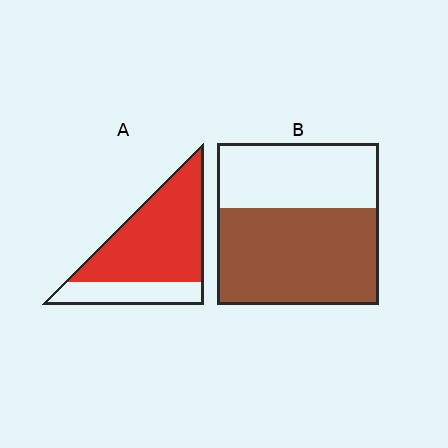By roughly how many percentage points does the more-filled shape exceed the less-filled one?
By roughly 15 percentage points (A over B).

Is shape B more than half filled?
Yes.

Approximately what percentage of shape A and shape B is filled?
A is approximately 75% and B is approximately 60%.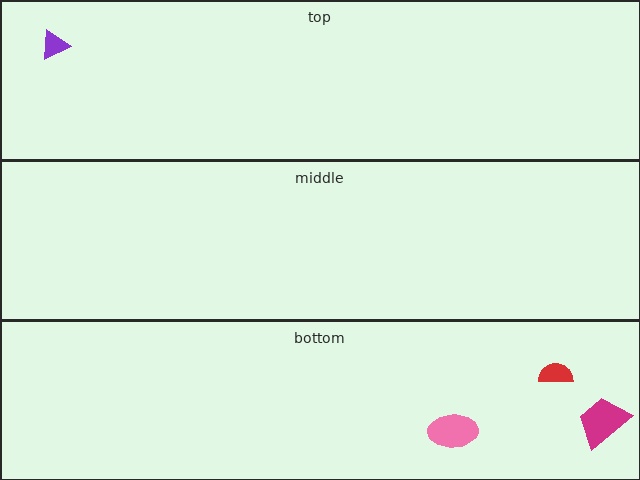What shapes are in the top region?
The purple triangle.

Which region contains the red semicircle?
The bottom region.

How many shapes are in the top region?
1.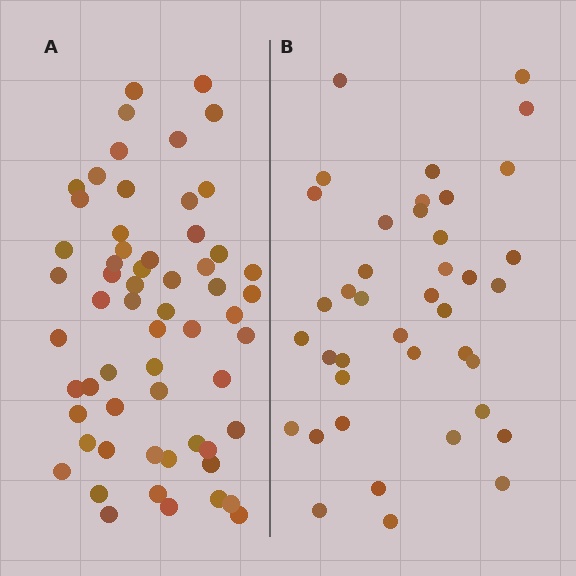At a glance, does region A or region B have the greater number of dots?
Region A (the left region) has more dots.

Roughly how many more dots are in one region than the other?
Region A has approximately 20 more dots than region B.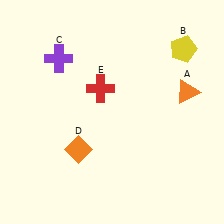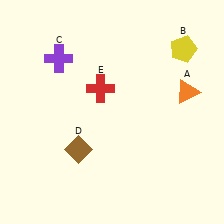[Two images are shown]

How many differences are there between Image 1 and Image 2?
There is 1 difference between the two images.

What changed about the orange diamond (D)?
In Image 1, D is orange. In Image 2, it changed to brown.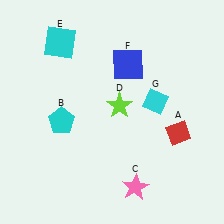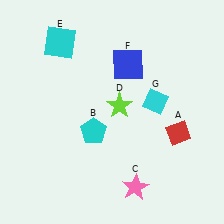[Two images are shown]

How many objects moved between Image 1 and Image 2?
1 object moved between the two images.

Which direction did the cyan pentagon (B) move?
The cyan pentagon (B) moved right.